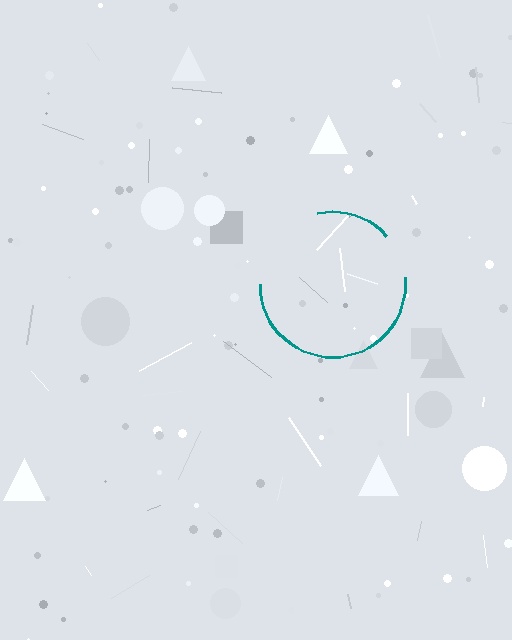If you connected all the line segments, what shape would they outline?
They would outline a circle.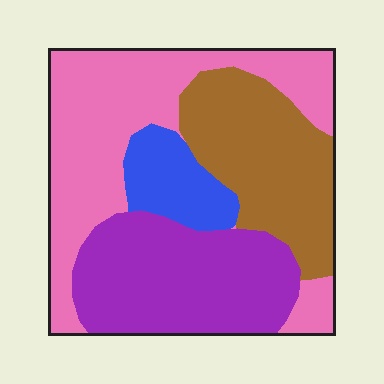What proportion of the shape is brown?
Brown takes up between a sixth and a third of the shape.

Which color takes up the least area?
Blue, at roughly 10%.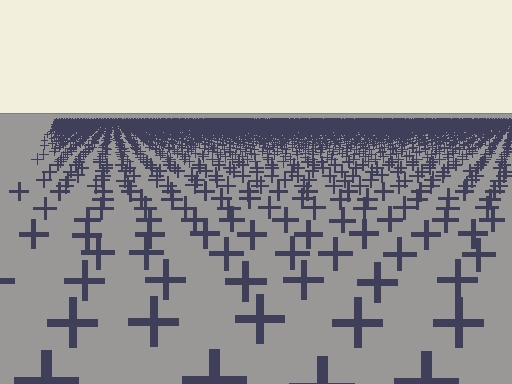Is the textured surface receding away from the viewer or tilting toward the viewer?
The surface is receding away from the viewer. Texture elements get smaller and denser toward the top.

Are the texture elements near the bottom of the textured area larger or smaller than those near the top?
Larger. Near the bottom, elements are closer to the viewer and appear at a bigger on-screen size.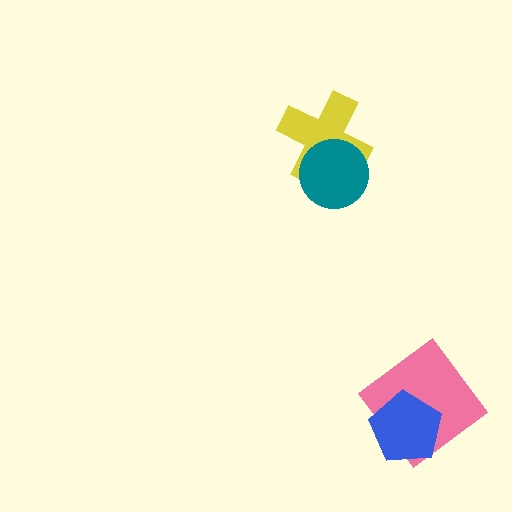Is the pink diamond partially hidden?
Yes, it is partially covered by another shape.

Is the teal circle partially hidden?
No, no other shape covers it.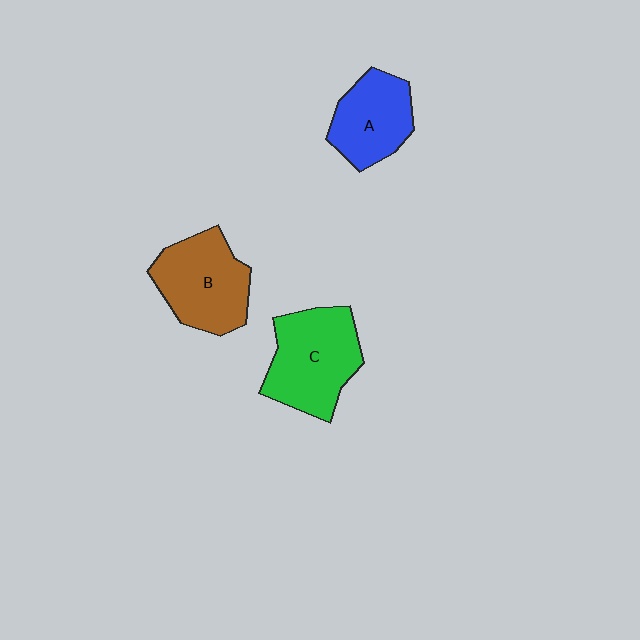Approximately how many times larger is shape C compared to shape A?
Approximately 1.3 times.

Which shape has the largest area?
Shape C (green).